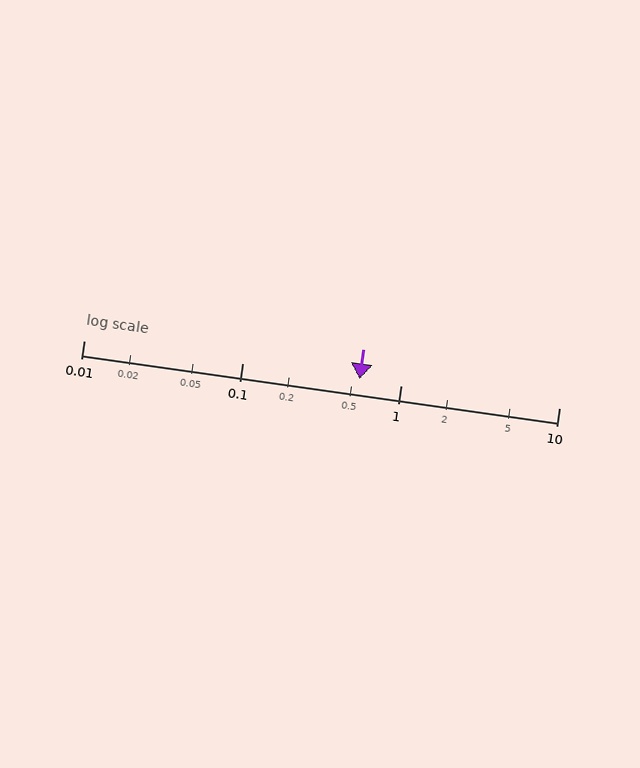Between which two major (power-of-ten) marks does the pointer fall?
The pointer is between 0.1 and 1.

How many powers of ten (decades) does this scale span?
The scale spans 3 decades, from 0.01 to 10.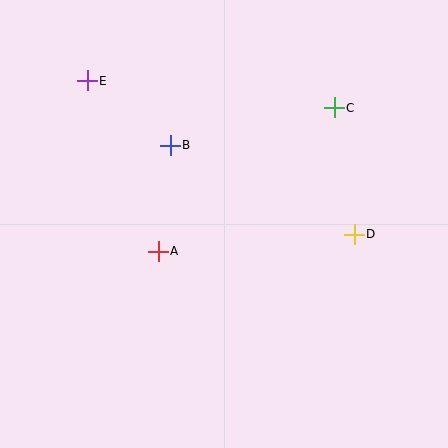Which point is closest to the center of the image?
Point A at (158, 251) is closest to the center.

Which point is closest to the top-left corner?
Point E is closest to the top-left corner.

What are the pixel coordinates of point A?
Point A is at (158, 251).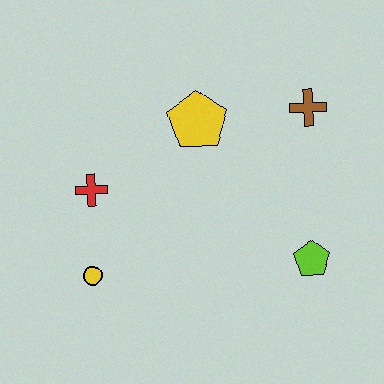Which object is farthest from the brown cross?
The yellow circle is farthest from the brown cross.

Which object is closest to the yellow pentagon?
The brown cross is closest to the yellow pentagon.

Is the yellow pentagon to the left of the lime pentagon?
Yes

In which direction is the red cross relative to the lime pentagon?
The red cross is to the left of the lime pentagon.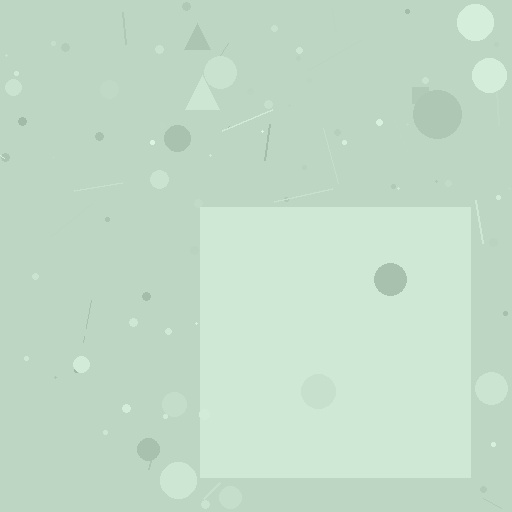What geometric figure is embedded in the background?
A square is embedded in the background.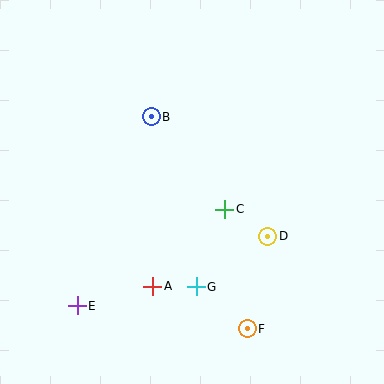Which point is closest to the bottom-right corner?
Point F is closest to the bottom-right corner.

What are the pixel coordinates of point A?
Point A is at (153, 286).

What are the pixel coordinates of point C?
Point C is at (225, 209).